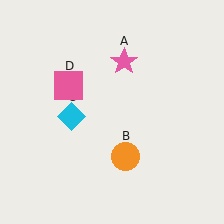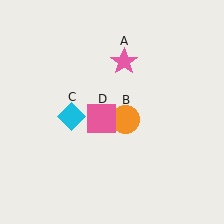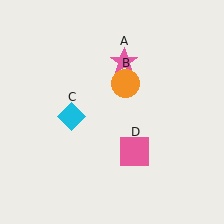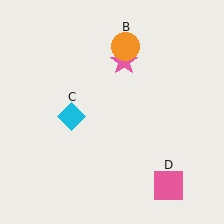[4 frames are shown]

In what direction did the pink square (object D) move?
The pink square (object D) moved down and to the right.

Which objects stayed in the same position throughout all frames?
Pink star (object A) and cyan diamond (object C) remained stationary.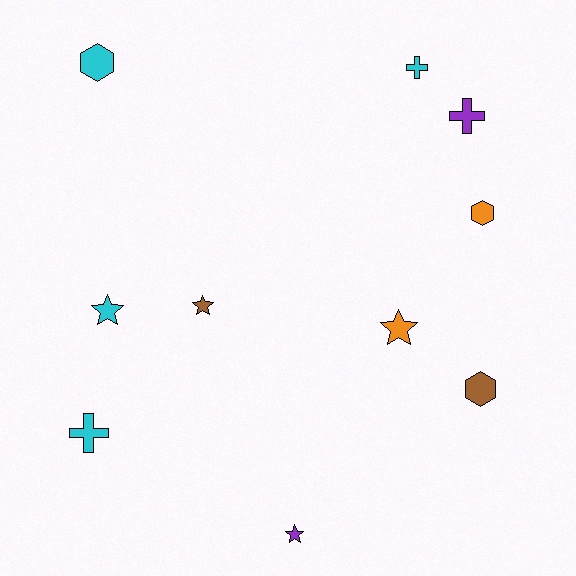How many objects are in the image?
There are 10 objects.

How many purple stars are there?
There is 1 purple star.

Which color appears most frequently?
Cyan, with 4 objects.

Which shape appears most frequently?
Star, with 4 objects.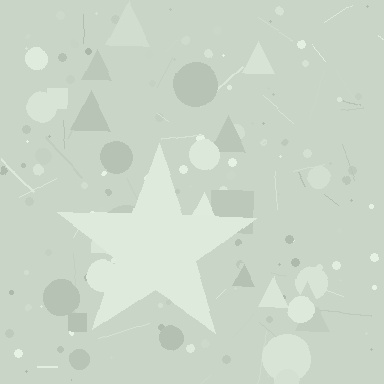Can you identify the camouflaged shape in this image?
The camouflaged shape is a star.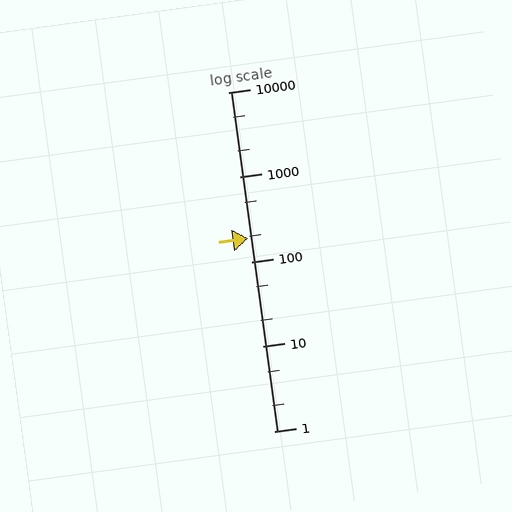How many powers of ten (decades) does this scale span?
The scale spans 4 decades, from 1 to 10000.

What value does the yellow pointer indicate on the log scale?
The pointer indicates approximately 190.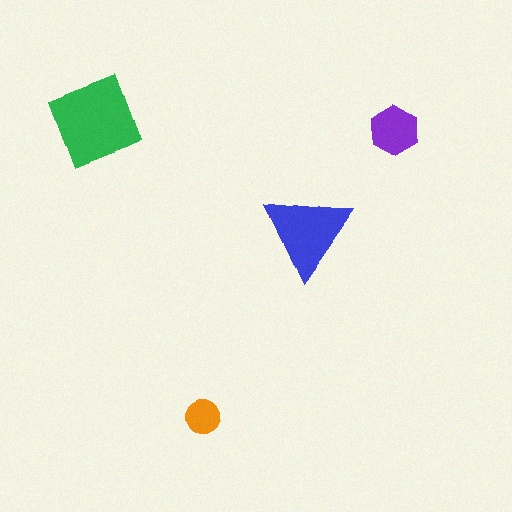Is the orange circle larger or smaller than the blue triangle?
Smaller.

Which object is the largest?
The green square.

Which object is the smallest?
The orange circle.